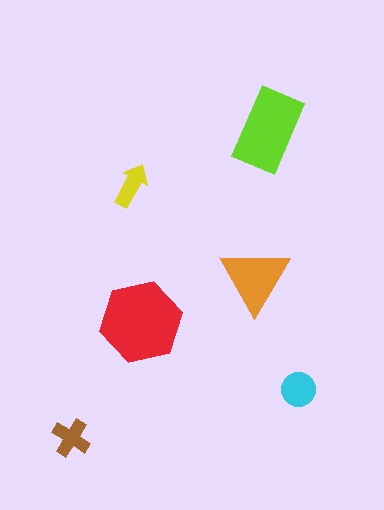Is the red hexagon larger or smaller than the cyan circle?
Larger.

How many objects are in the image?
There are 6 objects in the image.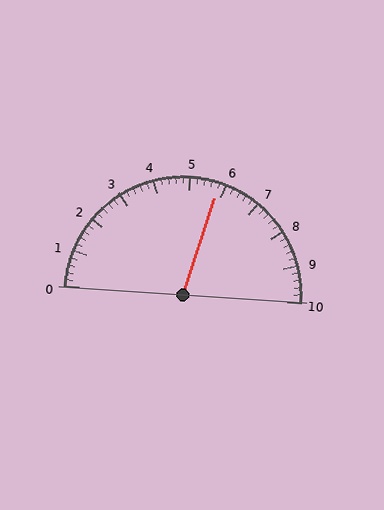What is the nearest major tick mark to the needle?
The nearest major tick mark is 6.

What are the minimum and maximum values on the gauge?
The gauge ranges from 0 to 10.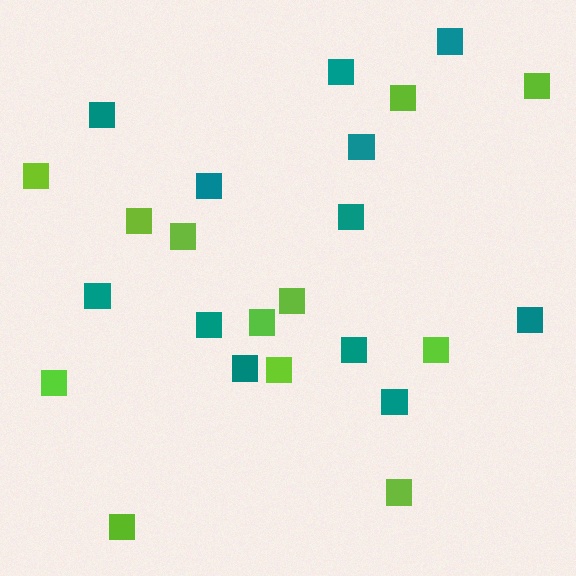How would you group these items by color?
There are 2 groups: one group of lime squares (12) and one group of teal squares (12).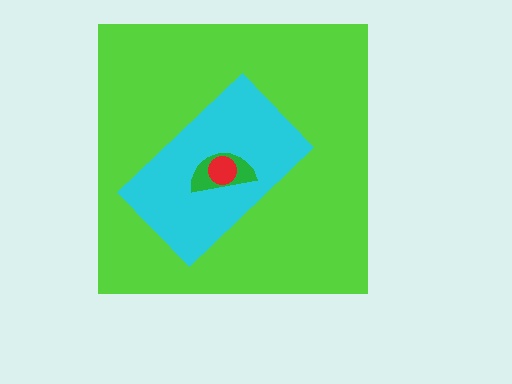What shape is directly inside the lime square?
The cyan rectangle.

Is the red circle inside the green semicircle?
Yes.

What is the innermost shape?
The red circle.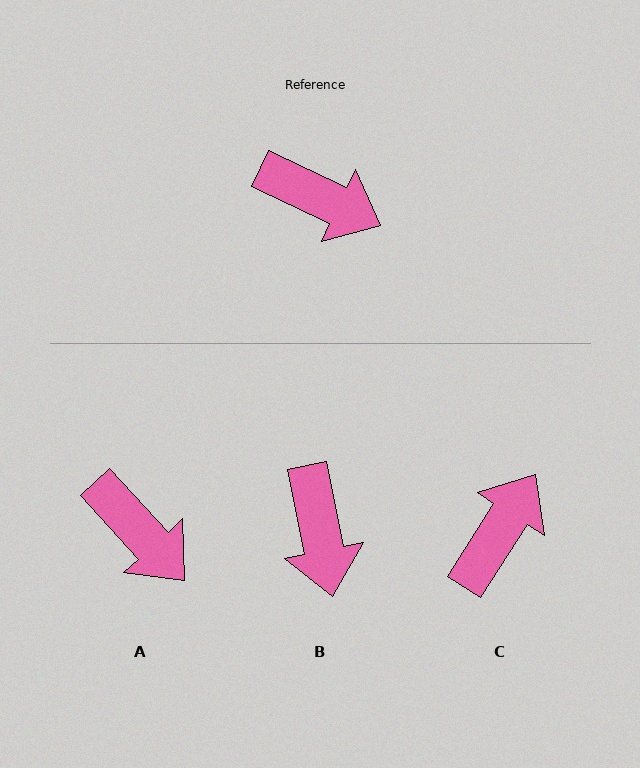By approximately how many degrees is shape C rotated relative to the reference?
Approximately 83 degrees counter-clockwise.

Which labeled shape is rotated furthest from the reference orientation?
C, about 83 degrees away.